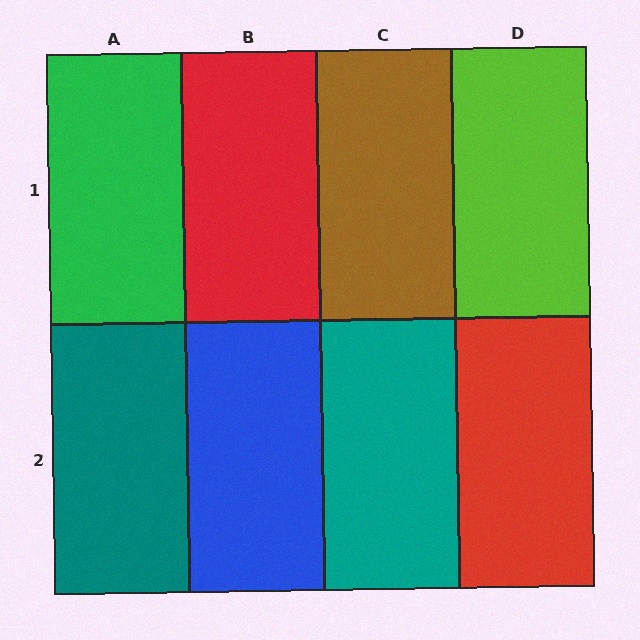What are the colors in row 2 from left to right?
Teal, blue, teal, red.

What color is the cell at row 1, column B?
Red.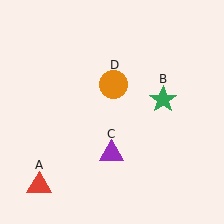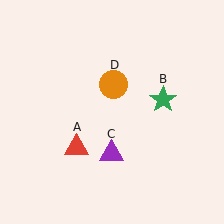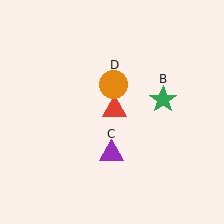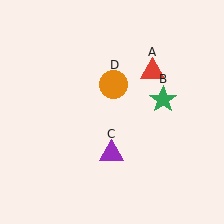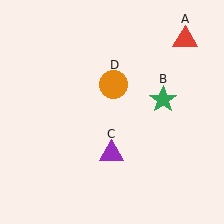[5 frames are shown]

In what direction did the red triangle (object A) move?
The red triangle (object A) moved up and to the right.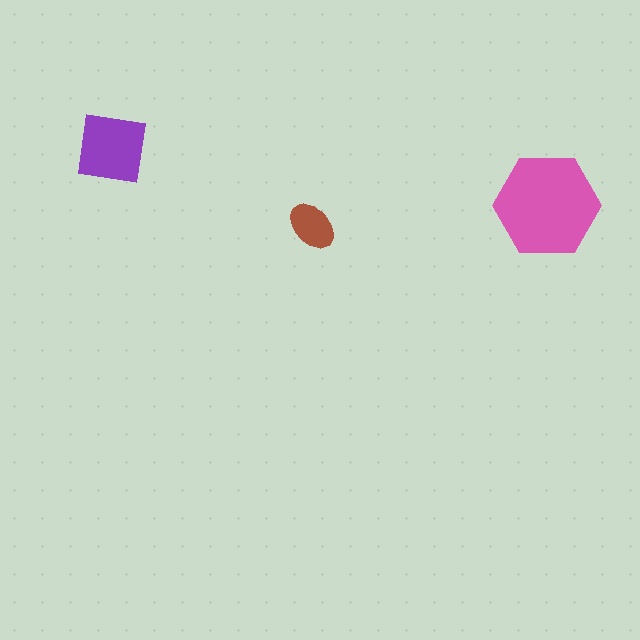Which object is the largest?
The pink hexagon.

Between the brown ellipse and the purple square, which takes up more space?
The purple square.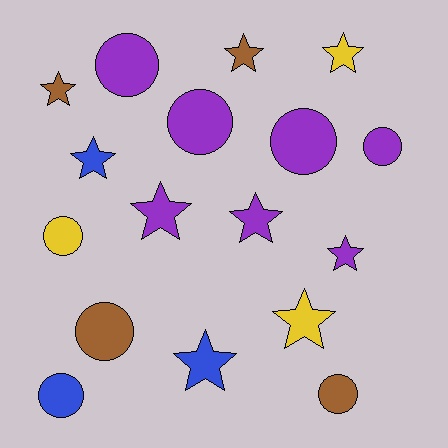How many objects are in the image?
There are 17 objects.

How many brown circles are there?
There are 2 brown circles.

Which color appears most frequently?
Purple, with 7 objects.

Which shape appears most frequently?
Star, with 9 objects.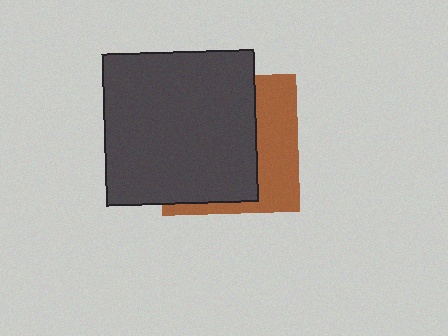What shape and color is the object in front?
The object in front is a dark gray square.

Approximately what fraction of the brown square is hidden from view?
Roughly 65% of the brown square is hidden behind the dark gray square.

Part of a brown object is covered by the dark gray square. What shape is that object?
It is a square.